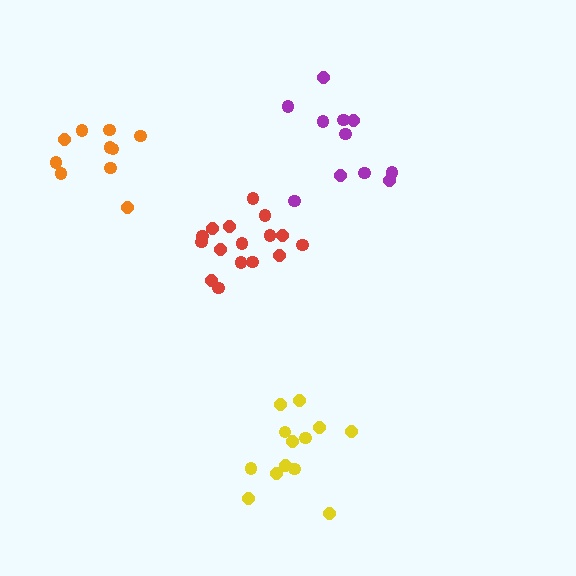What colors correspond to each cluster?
The clusters are colored: red, purple, yellow, orange.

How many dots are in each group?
Group 1: 16 dots, Group 2: 11 dots, Group 3: 13 dots, Group 4: 10 dots (50 total).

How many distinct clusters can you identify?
There are 4 distinct clusters.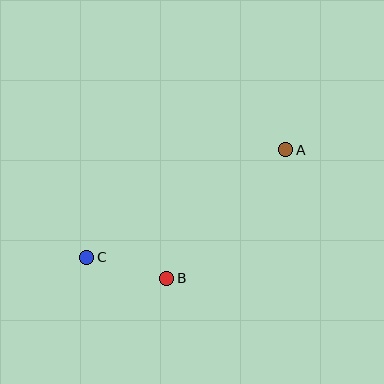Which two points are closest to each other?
Points B and C are closest to each other.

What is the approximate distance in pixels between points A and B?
The distance between A and B is approximately 175 pixels.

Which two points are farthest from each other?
Points A and C are farthest from each other.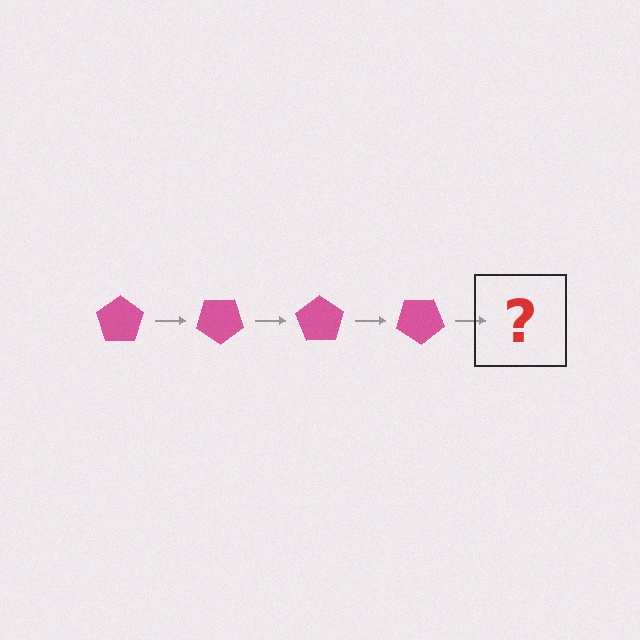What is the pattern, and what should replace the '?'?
The pattern is that the pentagon rotates 35 degrees each step. The '?' should be a pink pentagon rotated 140 degrees.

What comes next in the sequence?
The next element should be a pink pentagon rotated 140 degrees.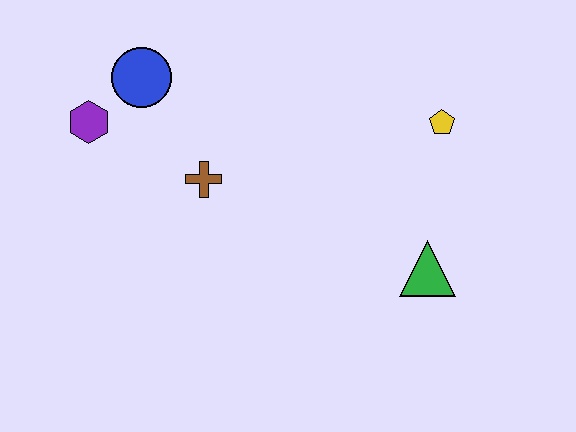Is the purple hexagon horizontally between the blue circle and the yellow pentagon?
No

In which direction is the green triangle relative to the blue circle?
The green triangle is to the right of the blue circle.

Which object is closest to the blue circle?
The purple hexagon is closest to the blue circle.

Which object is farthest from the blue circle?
The green triangle is farthest from the blue circle.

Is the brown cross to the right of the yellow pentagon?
No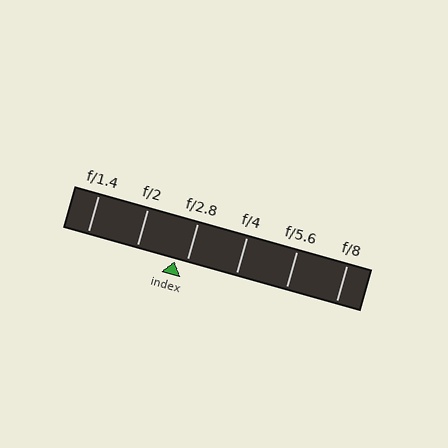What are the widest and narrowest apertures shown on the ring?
The widest aperture shown is f/1.4 and the narrowest is f/8.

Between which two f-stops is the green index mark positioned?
The index mark is between f/2 and f/2.8.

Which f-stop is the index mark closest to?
The index mark is closest to f/2.8.